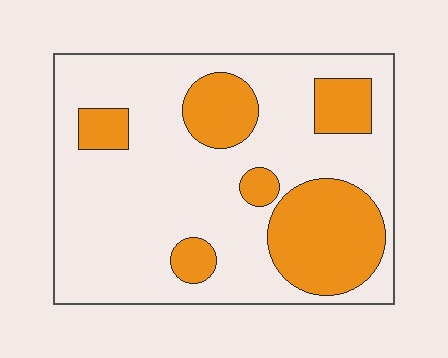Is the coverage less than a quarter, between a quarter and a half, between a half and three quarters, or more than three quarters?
Between a quarter and a half.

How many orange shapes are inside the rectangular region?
6.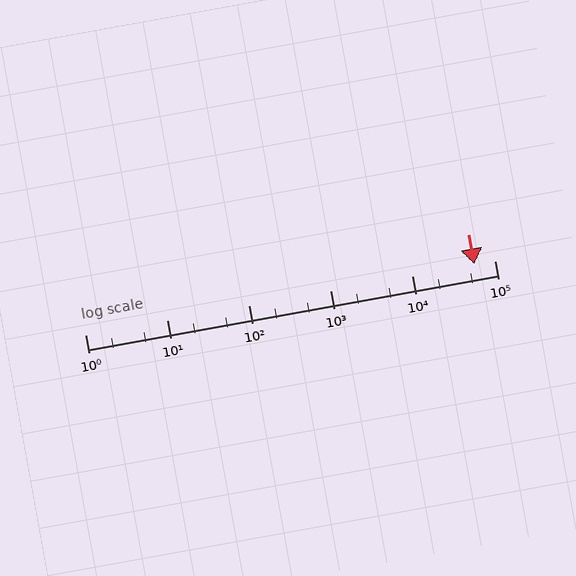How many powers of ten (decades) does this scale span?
The scale spans 5 decades, from 1 to 100000.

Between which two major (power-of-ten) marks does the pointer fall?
The pointer is between 10000 and 100000.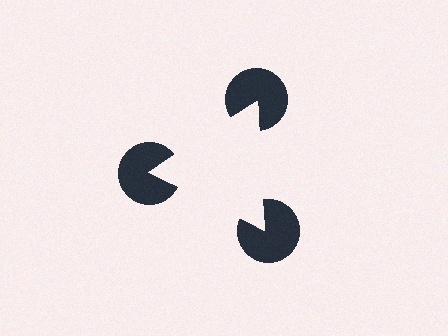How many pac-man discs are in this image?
There are 3 — one at each vertex of the illusory triangle.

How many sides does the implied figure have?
3 sides.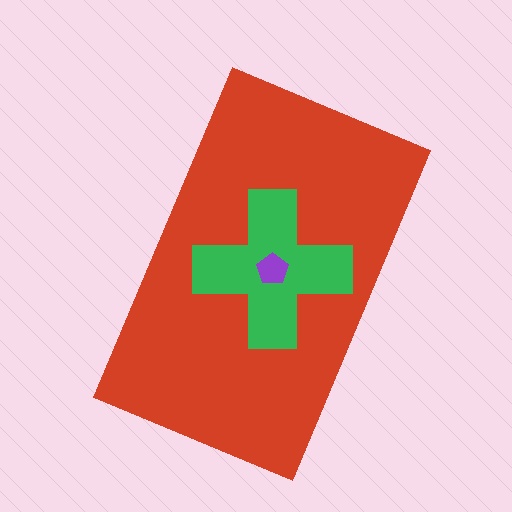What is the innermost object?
The purple pentagon.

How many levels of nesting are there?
3.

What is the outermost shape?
The red rectangle.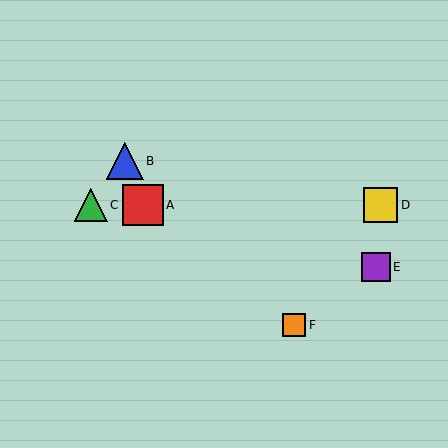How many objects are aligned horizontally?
3 objects (A, C, D) are aligned horizontally.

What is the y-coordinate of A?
Object A is at y≈205.